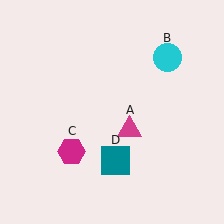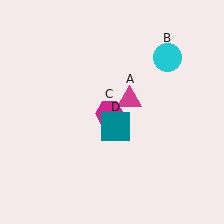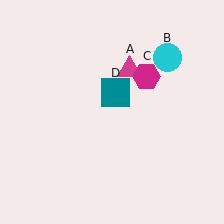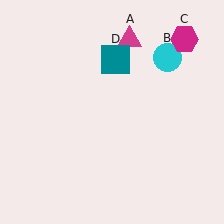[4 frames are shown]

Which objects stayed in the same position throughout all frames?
Cyan circle (object B) remained stationary.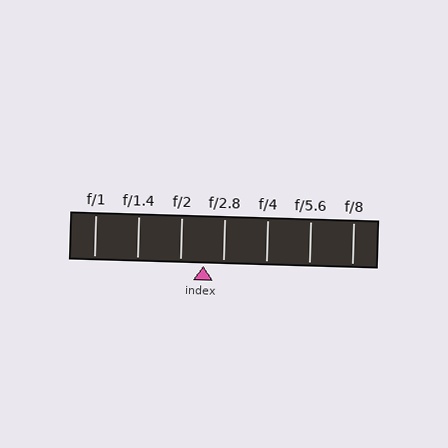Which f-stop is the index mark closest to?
The index mark is closest to f/2.8.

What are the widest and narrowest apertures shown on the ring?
The widest aperture shown is f/1 and the narrowest is f/8.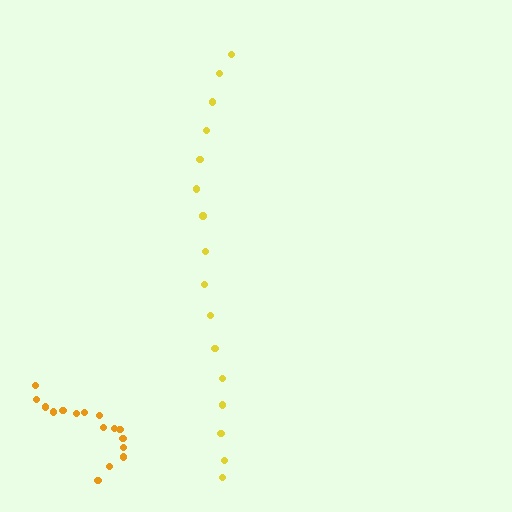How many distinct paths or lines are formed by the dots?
There are 2 distinct paths.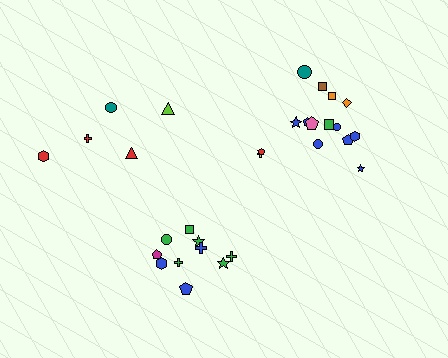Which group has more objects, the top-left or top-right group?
The top-right group.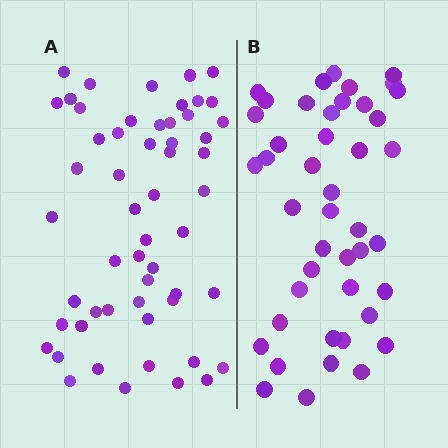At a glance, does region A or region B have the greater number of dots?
Region A (the left region) has more dots.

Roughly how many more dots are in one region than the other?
Region A has roughly 12 or so more dots than region B.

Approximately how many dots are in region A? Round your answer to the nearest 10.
About 60 dots. (The exact count is 55, which rounds to 60.)